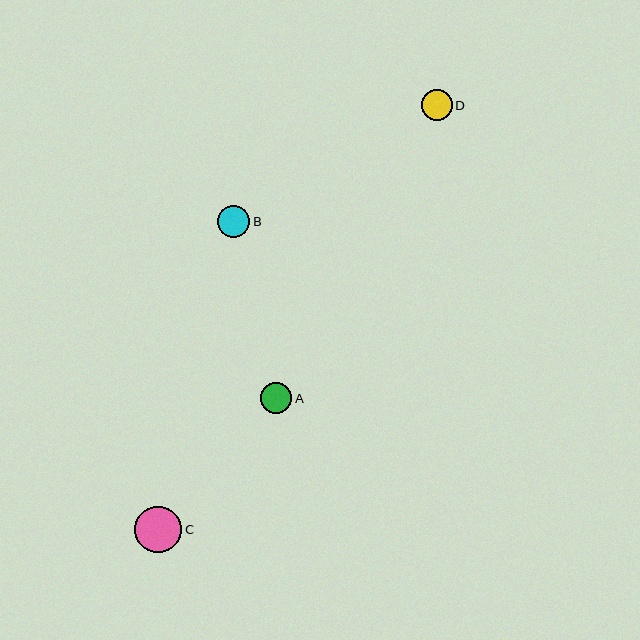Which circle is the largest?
Circle C is the largest with a size of approximately 47 pixels.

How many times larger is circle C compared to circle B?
Circle C is approximately 1.5 times the size of circle B.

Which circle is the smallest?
Circle D is the smallest with a size of approximately 31 pixels.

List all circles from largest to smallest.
From largest to smallest: C, B, A, D.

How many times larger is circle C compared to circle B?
Circle C is approximately 1.5 times the size of circle B.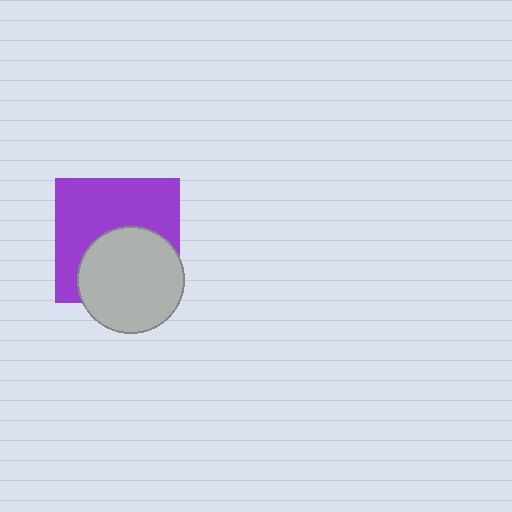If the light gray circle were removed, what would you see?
You would see the complete purple square.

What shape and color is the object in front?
The object in front is a light gray circle.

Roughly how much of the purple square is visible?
About half of it is visible (roughly 56%).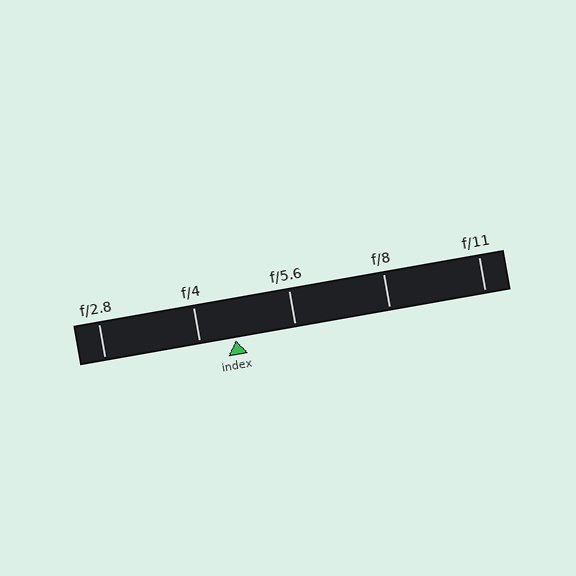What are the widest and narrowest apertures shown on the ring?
The widest aperture shown is f/2.8 and the narrowest is f/11.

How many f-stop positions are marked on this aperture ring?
There are 5 f-stop positions marked.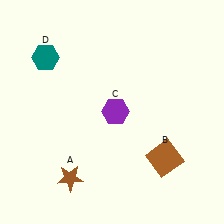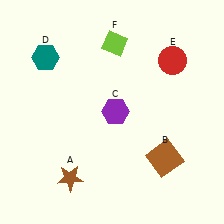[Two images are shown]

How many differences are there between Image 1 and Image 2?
There are 2 differences between the two images.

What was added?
A red circle (E), a lime diamond (F) were added in Image 2.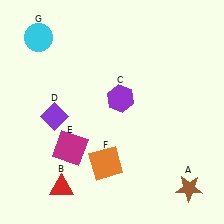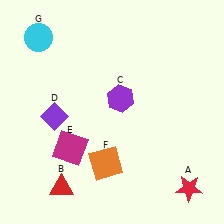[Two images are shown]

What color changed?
The star (A) changed from brown in Image 1 to red in Image 2.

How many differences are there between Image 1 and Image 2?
There is 1 difference between the two images.